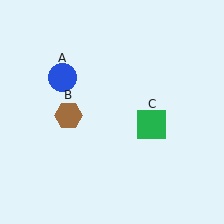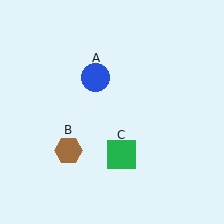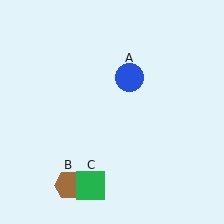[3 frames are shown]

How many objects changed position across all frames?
3 objects changed position: blue circle (object A), brown hexagon (object B), green square (object C).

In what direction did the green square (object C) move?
The green square (object C) moved down and to the left.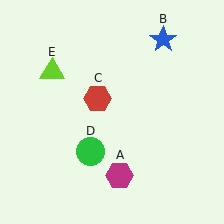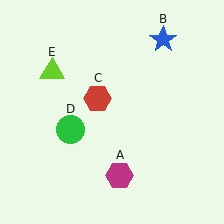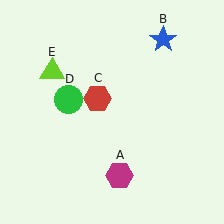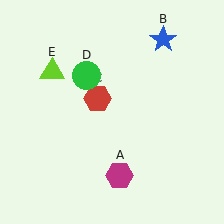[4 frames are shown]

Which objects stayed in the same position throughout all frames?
Magenta hexagon (object A) and blue star (object B) and red hexagon (object C) and lime triangle (object E) remained stationary.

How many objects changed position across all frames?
1 object changed position: green circle (object D).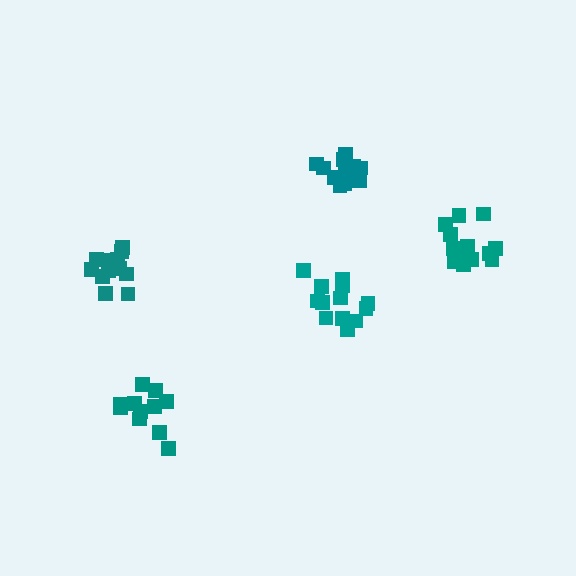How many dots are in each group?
Group 1: 13 dots, Group 2: 11 dots, Group 3: 14 dots, Group 4: 13 dots, Group 5: 13 dots (64 total).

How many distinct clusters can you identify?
There are 5 distinct clusters.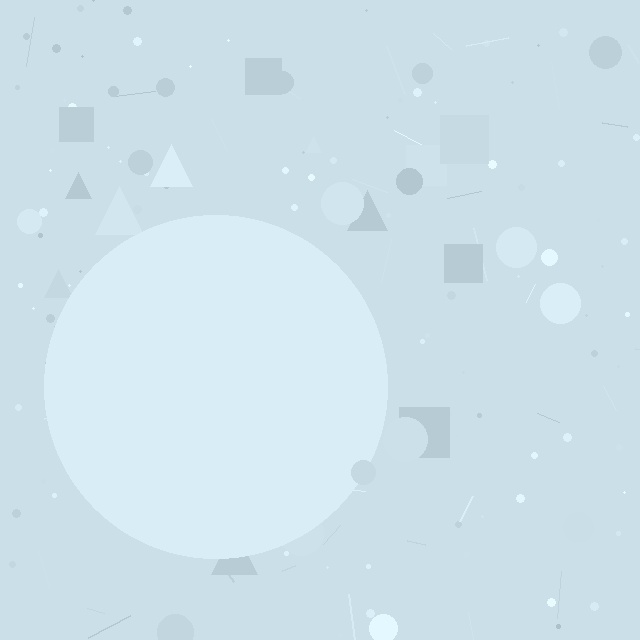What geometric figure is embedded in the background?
A circle is embedded in the background.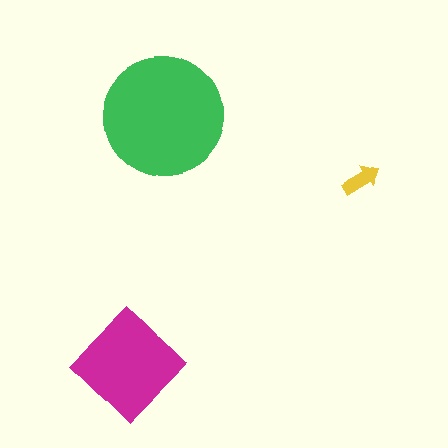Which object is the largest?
The green circle.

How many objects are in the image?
There are 3 objects in the image.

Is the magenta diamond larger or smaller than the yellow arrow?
Larger.